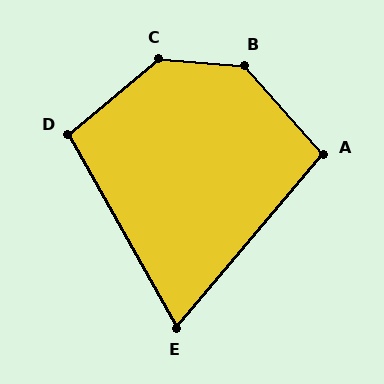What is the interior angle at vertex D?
Approximately 100 degrees (obtuse).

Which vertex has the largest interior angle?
C, at approximately 136 degrees.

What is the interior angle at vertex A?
Approximately 98 degrees (obtuse).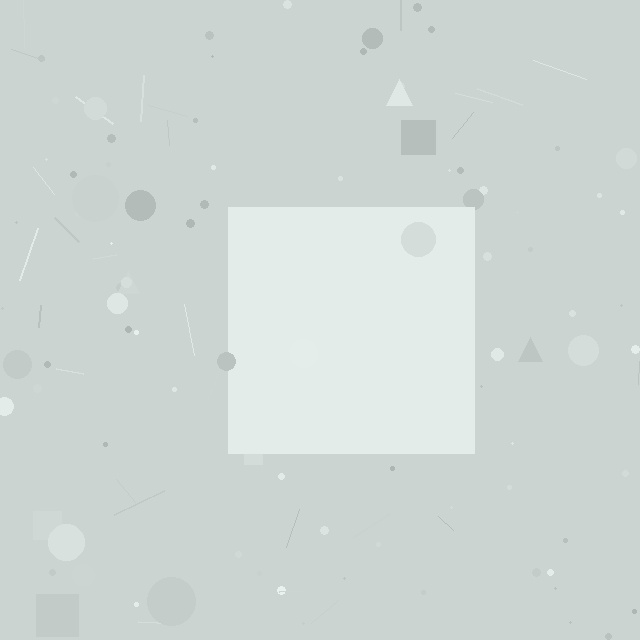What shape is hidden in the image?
A square is hidden in the image.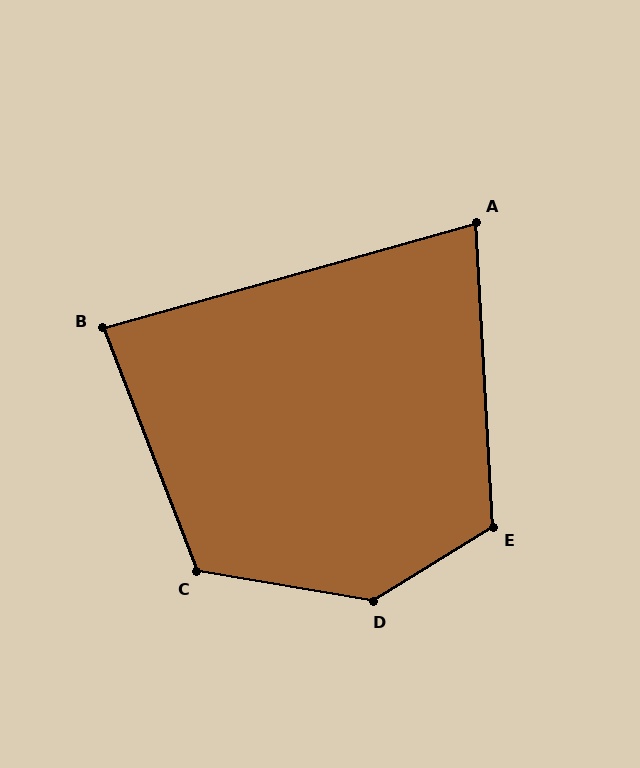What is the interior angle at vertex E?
Approximately 119 degrees (obtuse).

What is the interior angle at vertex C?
Approximately 121 degrees (obtuse).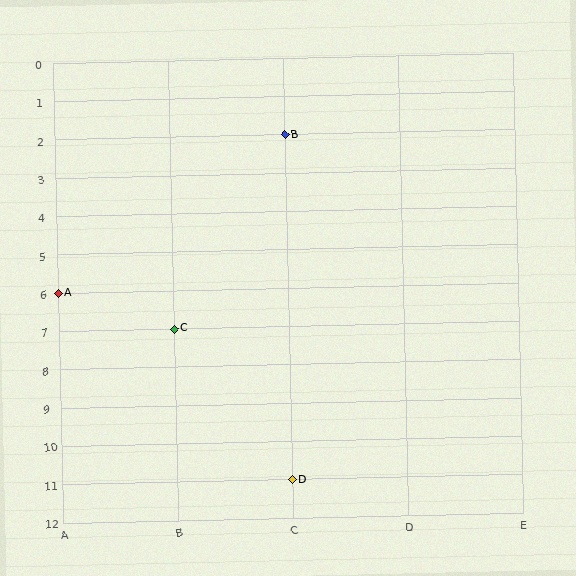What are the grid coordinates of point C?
Point C is at grid coordinates (B, 7).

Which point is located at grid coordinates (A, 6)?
Point A is at (A, 6).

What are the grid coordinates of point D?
Point D is at grid coordinates (C, 11).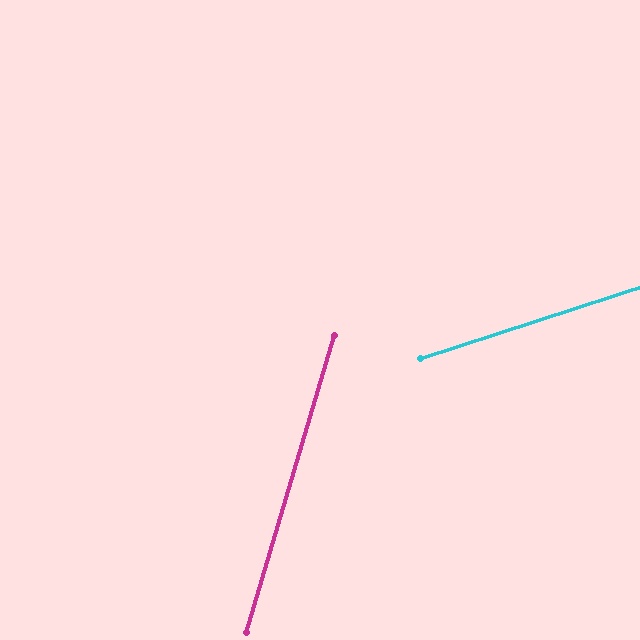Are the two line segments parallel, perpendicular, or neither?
Neither parallel nor perpendicular — they differ by about 55°.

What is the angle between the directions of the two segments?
Approximately 55 degrees.